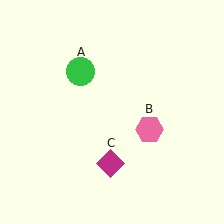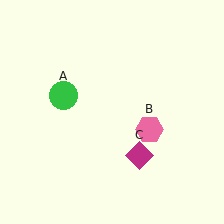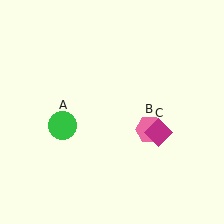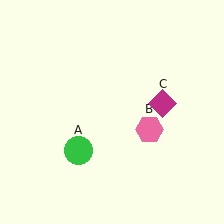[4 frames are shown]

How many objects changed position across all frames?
2 objects changed position: green circle (object A), magenta diamond (object C).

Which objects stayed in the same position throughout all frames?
Pink hexagon (object B) remained stationary.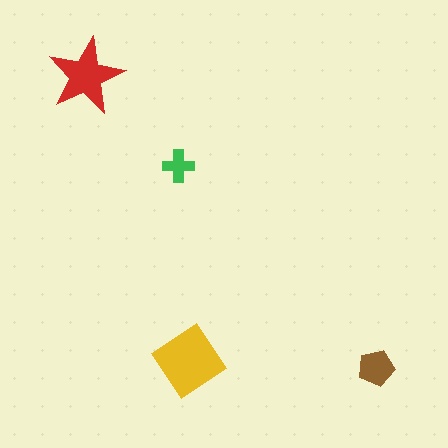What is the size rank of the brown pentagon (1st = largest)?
3rd.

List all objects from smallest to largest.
The green cross, the brown pentagon, the red star, the yellow diamond.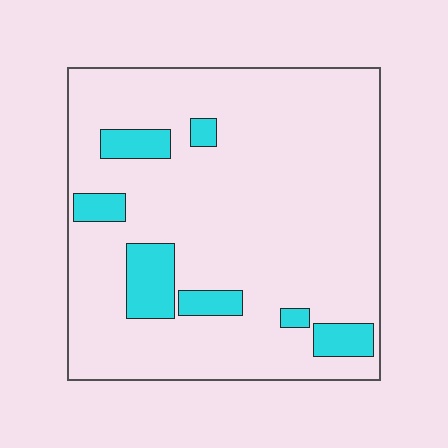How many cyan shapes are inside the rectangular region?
7.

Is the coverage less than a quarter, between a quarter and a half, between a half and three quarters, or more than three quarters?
Less than a quarter.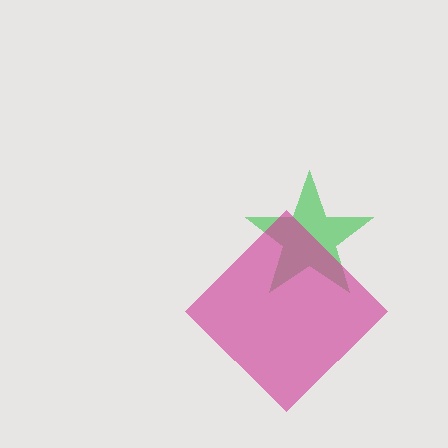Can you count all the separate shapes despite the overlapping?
Yes, there are 2 separate shapes.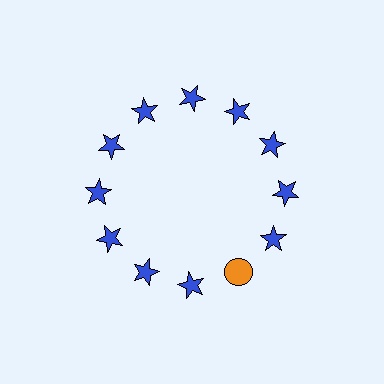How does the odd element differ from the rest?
It differs in both color (orange instead of blue) and shape (circle instead of star).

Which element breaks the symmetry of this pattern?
The orange circle at roughly the 5 o'clock position breaks the symmetry. All other shapes are blue stars.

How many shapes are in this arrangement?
There are 12 shapes arranged in a ring pattern.